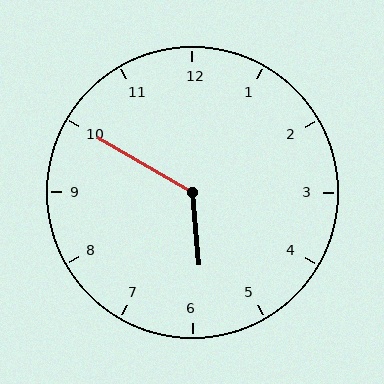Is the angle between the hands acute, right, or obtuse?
It is obtuse.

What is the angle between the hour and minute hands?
Approximately 125 degrees.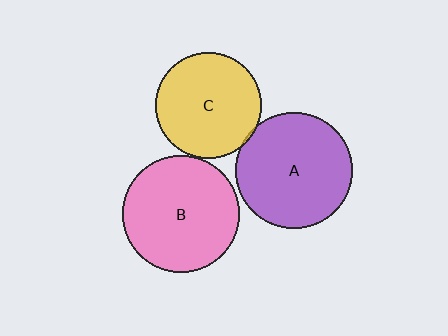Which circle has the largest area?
Circle B (pink).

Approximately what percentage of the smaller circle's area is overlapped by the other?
Approximately 5%.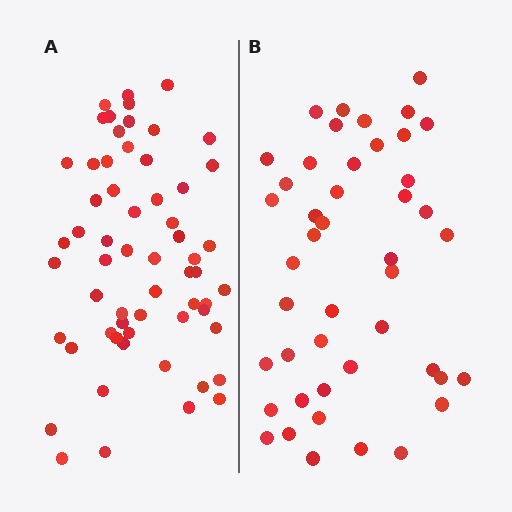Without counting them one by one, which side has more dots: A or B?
Region A (the left region) has more dots.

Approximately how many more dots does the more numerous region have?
Region A has approximately 15 more dots than region B.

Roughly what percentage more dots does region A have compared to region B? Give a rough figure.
About 35% more.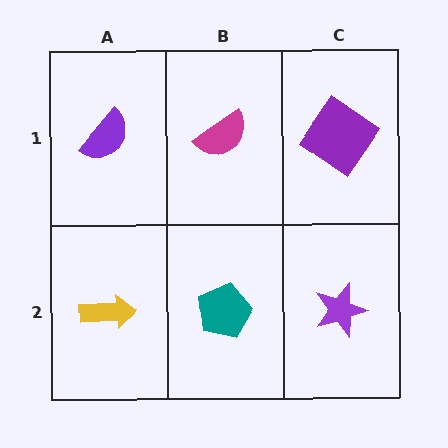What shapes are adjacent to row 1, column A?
A yellow arrow (row 2, column A), a magenta semicircle (row 1, column B).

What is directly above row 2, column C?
A purple diamond.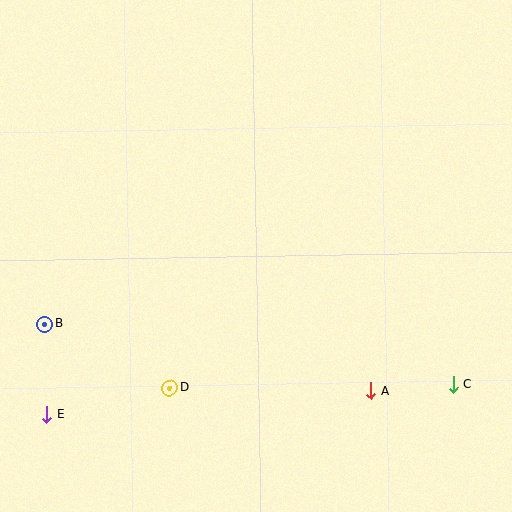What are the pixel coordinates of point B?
Point B is at (45, 324).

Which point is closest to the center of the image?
Point D at (170, 388) is closest to the center.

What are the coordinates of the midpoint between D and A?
The midpoint between D and A is at (271, 389).